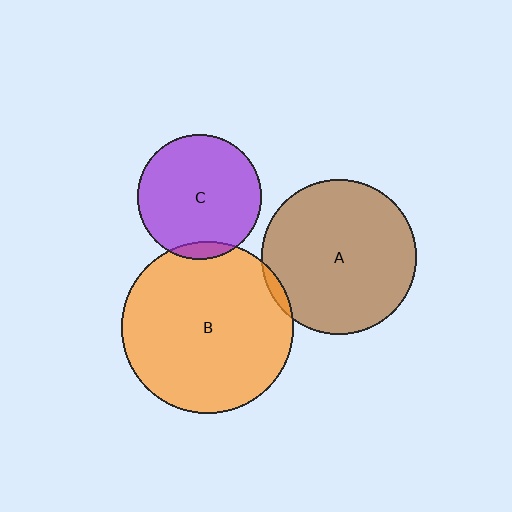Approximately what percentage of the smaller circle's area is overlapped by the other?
Approximately 5%.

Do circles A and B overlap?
Yes.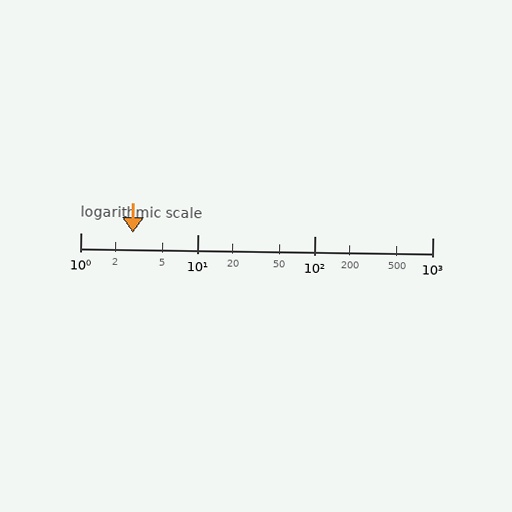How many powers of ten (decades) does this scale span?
The scale spans 3 decades, from 1 to 1000.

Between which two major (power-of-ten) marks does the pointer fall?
The pointer is between 1 and 10.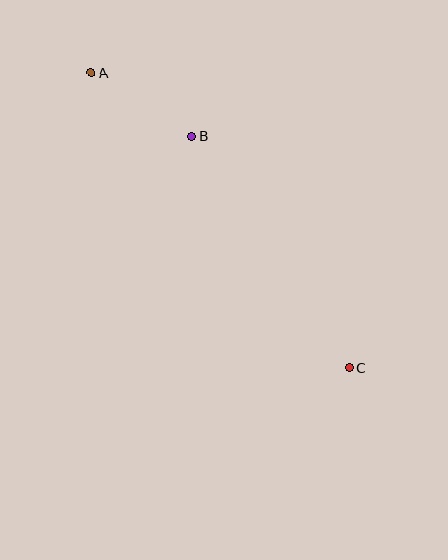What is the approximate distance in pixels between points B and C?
The distance between B and C is approximately 280 pixels.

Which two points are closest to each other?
Points A and B are closest to each other.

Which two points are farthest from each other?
Points A and C are farthest from each other.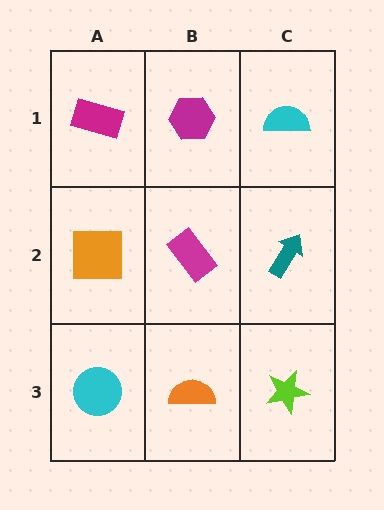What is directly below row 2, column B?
An orange semicircle.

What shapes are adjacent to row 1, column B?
A magenta rectangle (row 2, column B), a magenta rectangle (row 1, column A), a cyan semicircle (row 1, column C).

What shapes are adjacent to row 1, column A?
An orange square (row 2, column A), a magenta hexagon (row 1, column B).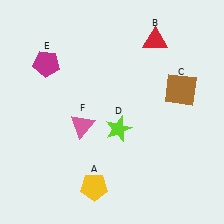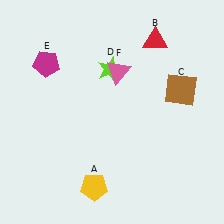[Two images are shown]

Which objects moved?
The objects that moved are: the lime star (D), the pink triangle (F).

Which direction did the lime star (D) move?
The lime star (D) moved up.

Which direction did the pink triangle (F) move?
The pink triangle (F) moved up.